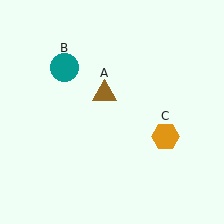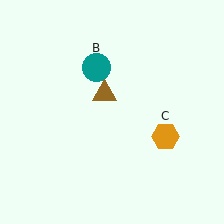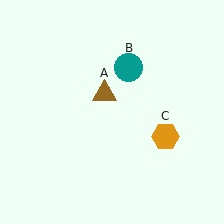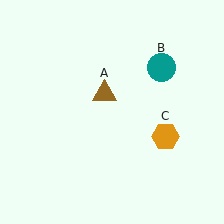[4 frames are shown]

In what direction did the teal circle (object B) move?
The teal circle (object B) moved right.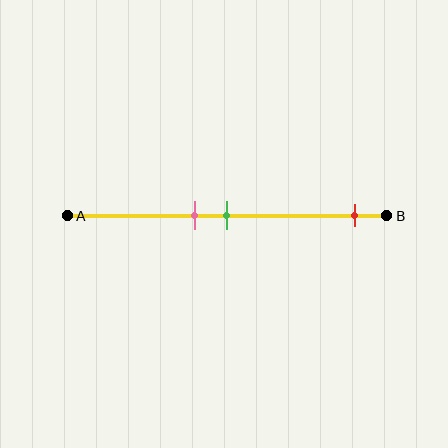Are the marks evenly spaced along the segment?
No, the marks are not evenly spaced.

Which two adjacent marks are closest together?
The pink and green marks are the closest adjacent pair.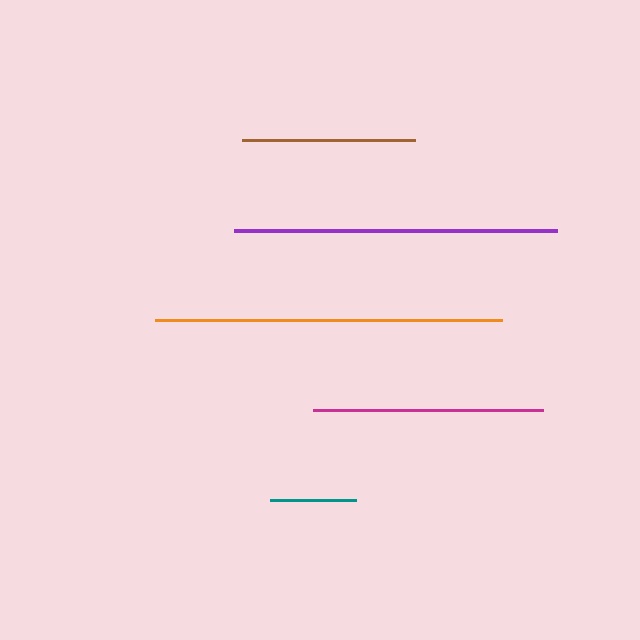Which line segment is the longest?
The orange line is the longest at approximately 347 pixels.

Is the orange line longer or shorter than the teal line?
The orange line is longer than the teal line.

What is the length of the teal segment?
The teal segment is approximately 85 pixels long.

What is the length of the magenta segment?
The magenta segment is approximately 230 pixels long.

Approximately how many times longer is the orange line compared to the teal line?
The orange line is approximately 4.1 times the length of the teal line.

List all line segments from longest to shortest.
From longest to shortest: orange, purple, magenta, brown, teal.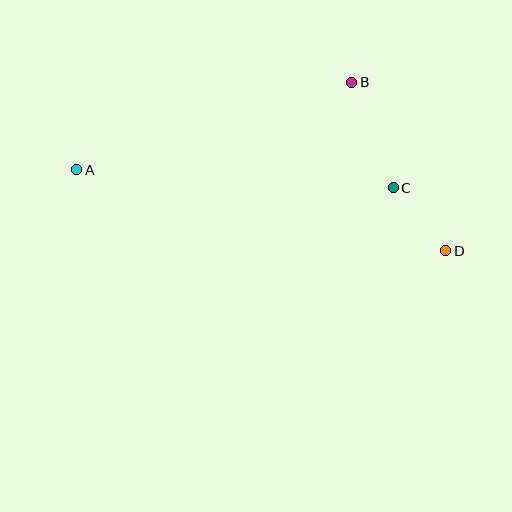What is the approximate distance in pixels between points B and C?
The distance between B and C is approximately 114 pixels.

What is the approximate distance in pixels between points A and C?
The distance between A and C is approximately 317 pixels.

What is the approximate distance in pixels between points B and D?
The distance between B and D is approximately 193 pixels.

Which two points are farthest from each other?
Points A and D are farthest from each other.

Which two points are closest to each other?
Points C and D are closest to each other.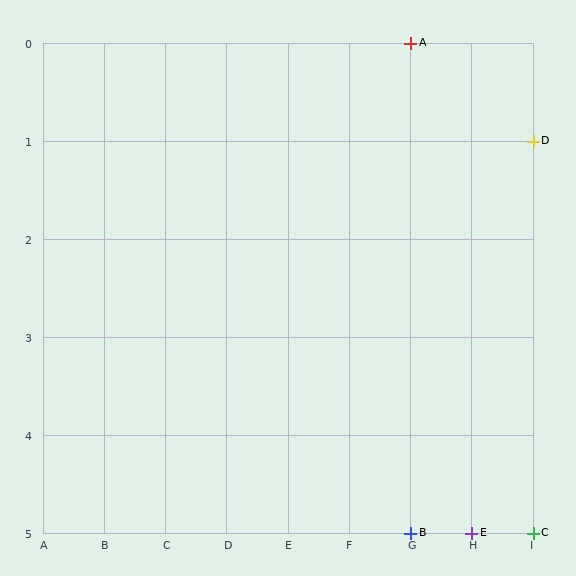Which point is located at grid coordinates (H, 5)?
Point E is at (H, 5).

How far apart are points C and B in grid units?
Points C and B are 2 columns apart.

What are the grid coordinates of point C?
Point C is at grid coordinates (I, 5).